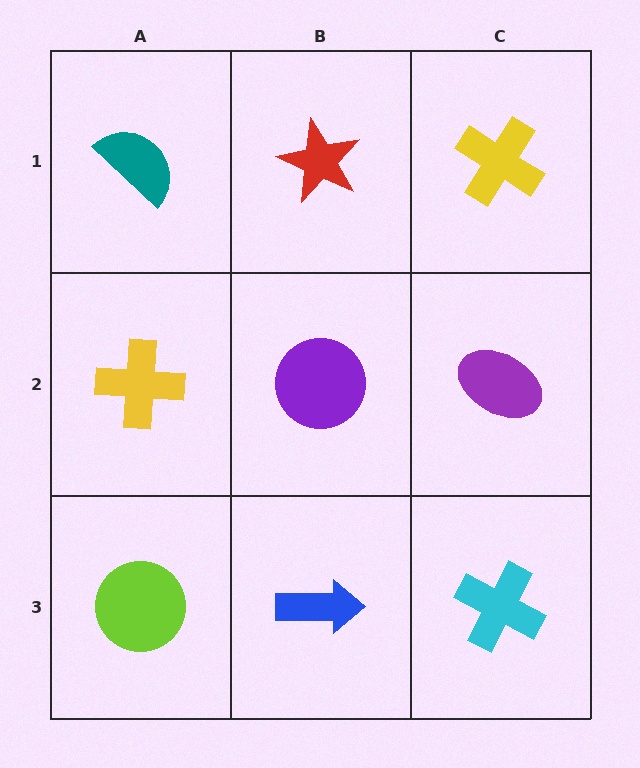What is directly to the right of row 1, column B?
A yellow cross.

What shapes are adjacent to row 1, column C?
A purple ellipse (row 2, column C), a red star (row 1, column B).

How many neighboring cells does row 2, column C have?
3.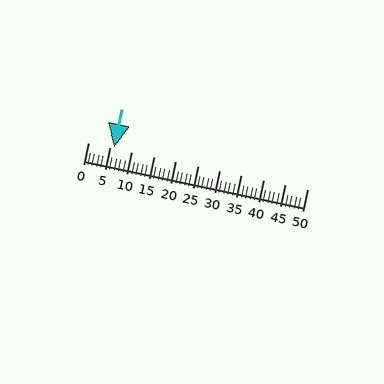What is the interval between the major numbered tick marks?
The major tick marks are spaced 5 units apart.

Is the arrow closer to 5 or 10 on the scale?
The arrow is closer to 5.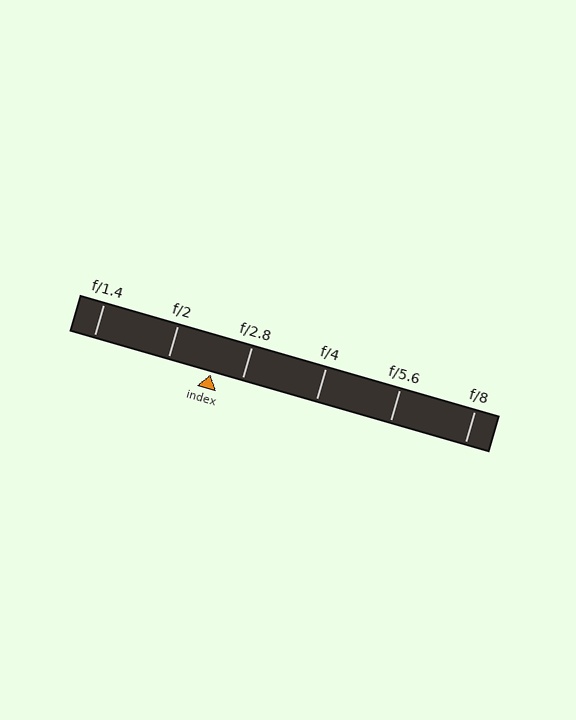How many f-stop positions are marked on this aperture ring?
There are 6 f-stop positions marked.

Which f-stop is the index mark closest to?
The index mark is closest to f/2.8.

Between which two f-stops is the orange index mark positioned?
The index mark is between f/2 and f/2.8.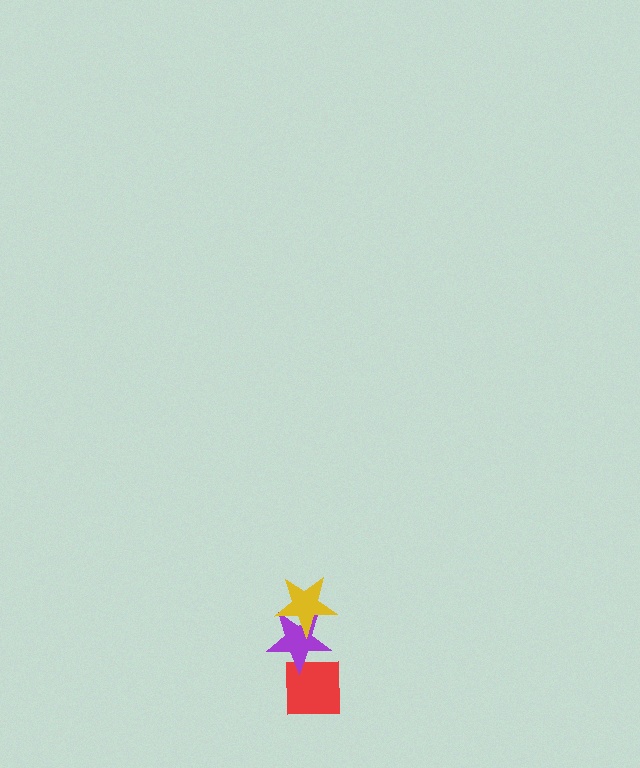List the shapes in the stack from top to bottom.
From top to bottom: the yellow star, the purple star, the red square.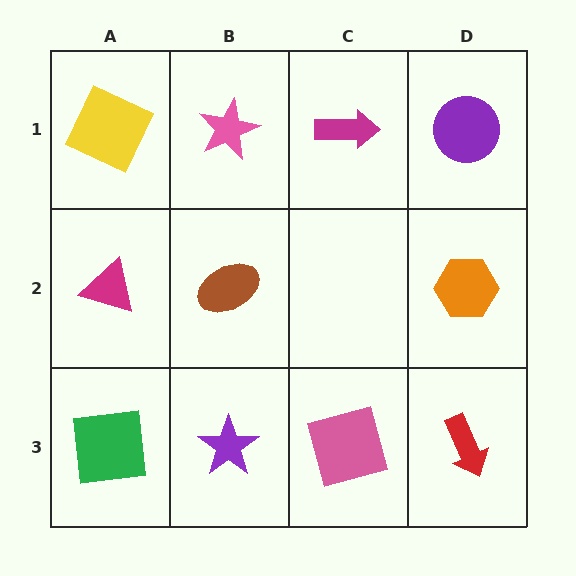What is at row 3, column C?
A pink square.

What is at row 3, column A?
A green square.